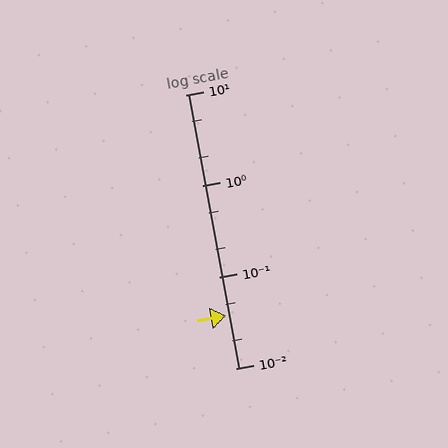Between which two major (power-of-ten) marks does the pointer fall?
The pointer is between 0.01 and 0.1.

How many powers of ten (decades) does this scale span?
The scale spans 3 decades, from 0.01 to 10.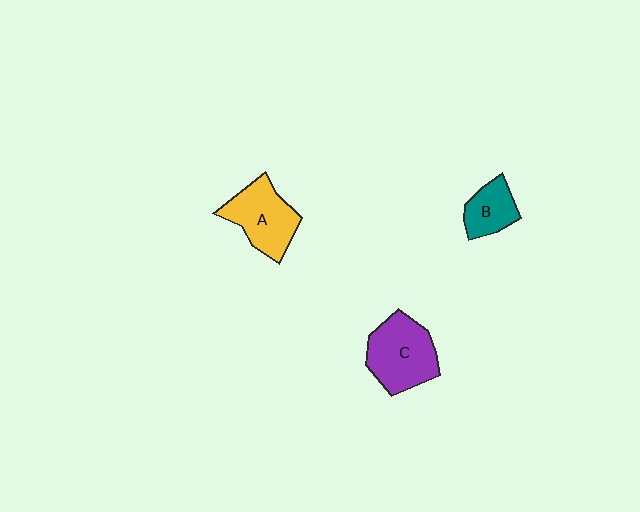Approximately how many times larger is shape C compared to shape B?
Approximately 1.8 times.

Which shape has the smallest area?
Shape B (teal).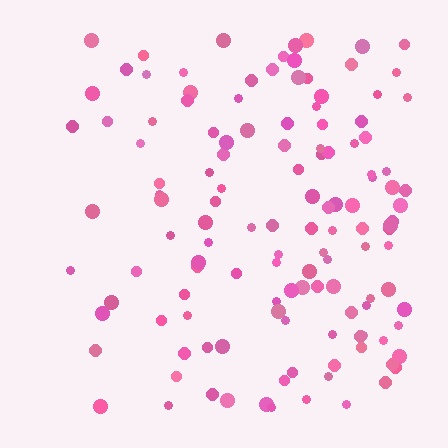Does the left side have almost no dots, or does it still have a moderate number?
Still a moderate number, just noticeably fewer than the right.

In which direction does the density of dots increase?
From left to right, with the right side densest.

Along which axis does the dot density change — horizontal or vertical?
Horizontal.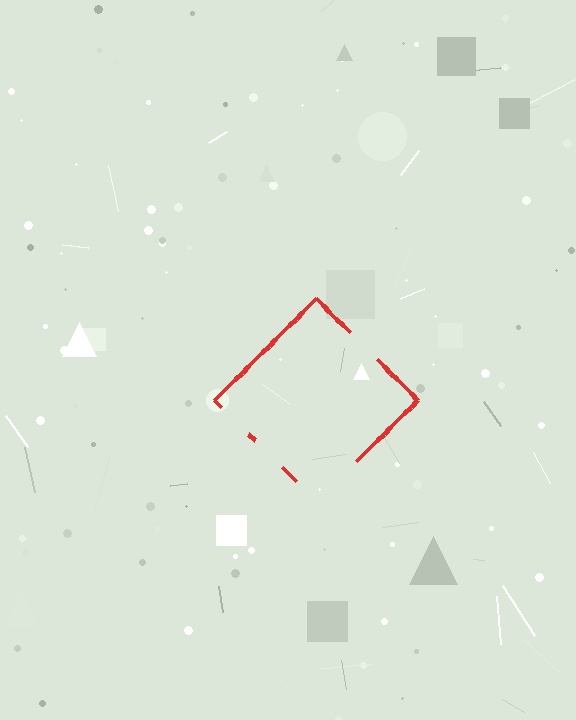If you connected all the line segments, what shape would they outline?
They would outline a diamond.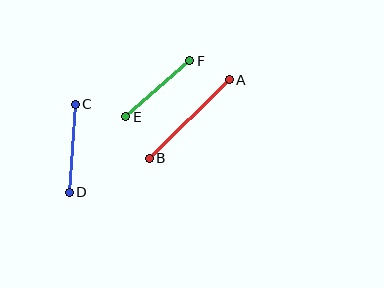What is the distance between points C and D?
The distance is approximately 88 pixels.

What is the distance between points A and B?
The distance is approximately 112 pixels.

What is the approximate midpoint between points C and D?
The midpoint is at approximately (72, 148) pixels.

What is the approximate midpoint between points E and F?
The midpoint is at approximately (158, 89) pixels.